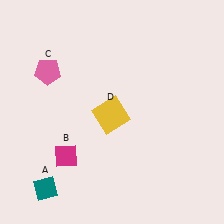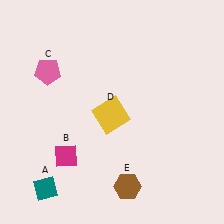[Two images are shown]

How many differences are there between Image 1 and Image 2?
There is 1 difference between the two images.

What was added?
A brown hexagon (E) was added in Image 2.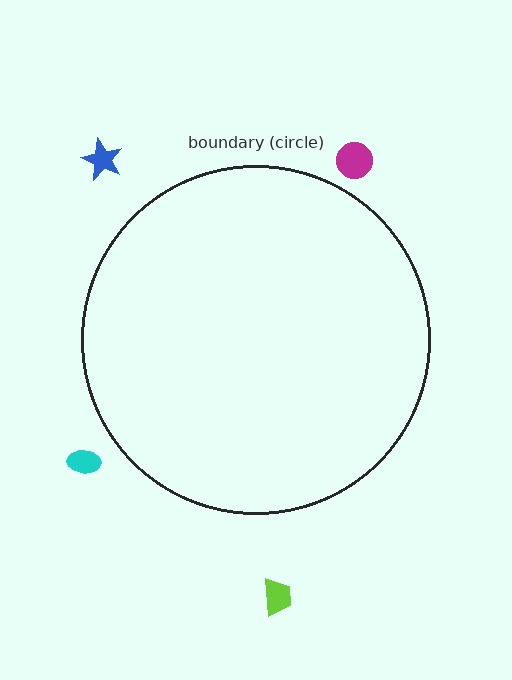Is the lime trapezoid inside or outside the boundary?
Outside.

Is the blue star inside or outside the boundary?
Outside.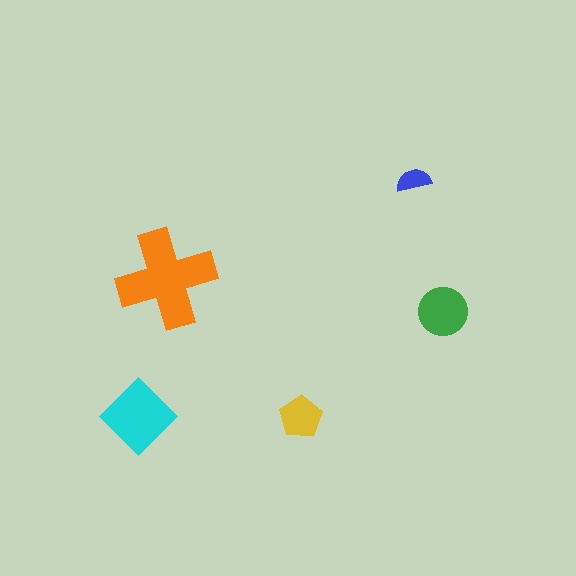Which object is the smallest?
The blue semicircle.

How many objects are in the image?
There are 5 objects in the image.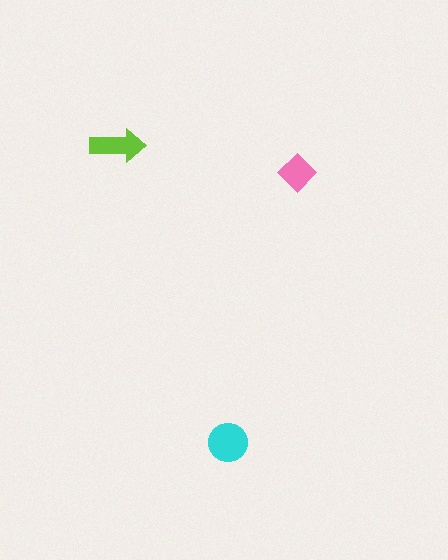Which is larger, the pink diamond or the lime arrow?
The lime arrow.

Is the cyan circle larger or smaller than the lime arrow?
Larger.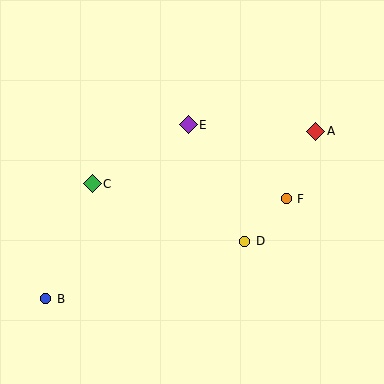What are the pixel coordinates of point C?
Point C is at (92, 184).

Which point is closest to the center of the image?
Point E at (188, 125) is closest to the center.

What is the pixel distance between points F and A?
The distance between F and A is 74 pixels.